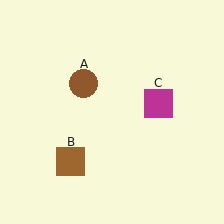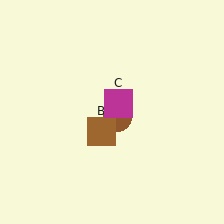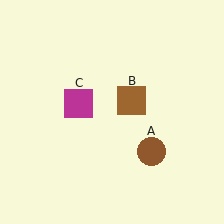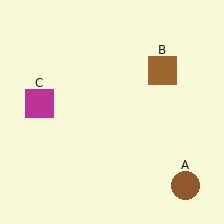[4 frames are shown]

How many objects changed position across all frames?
3 objects changed position: brown circle (object A), brown square (object B), magenta square (object C).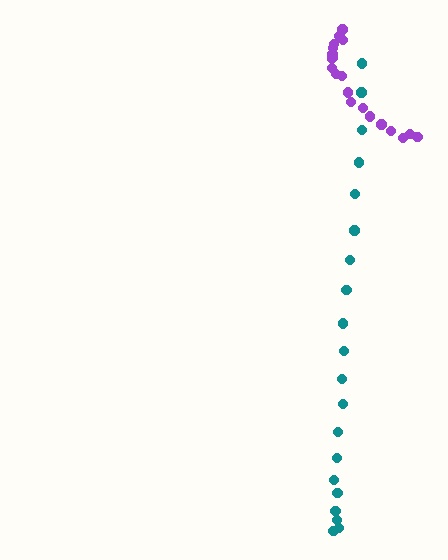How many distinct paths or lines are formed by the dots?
There are 2 distinct paths.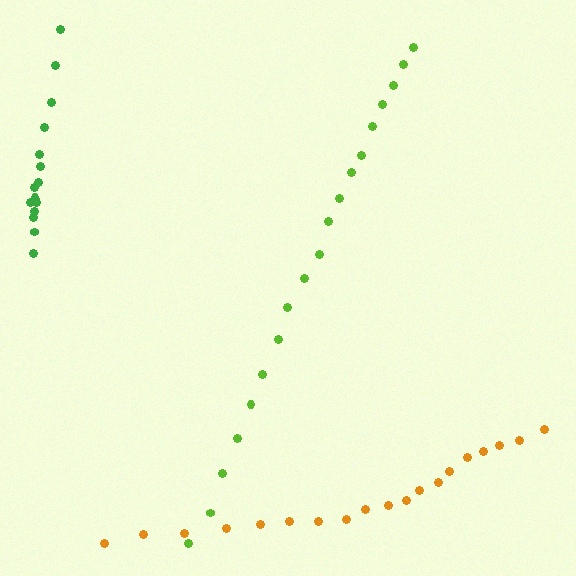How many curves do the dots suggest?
There are 3 distinct paths.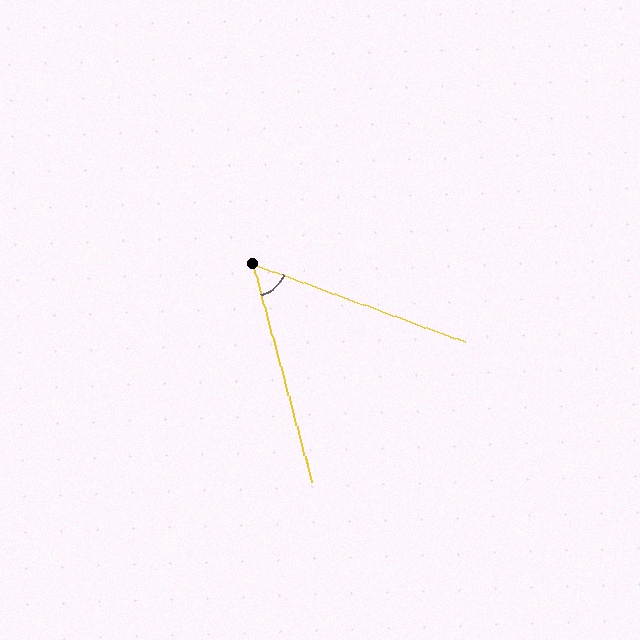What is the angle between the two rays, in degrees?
Approximately 55 degrees.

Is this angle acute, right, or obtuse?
It is acute.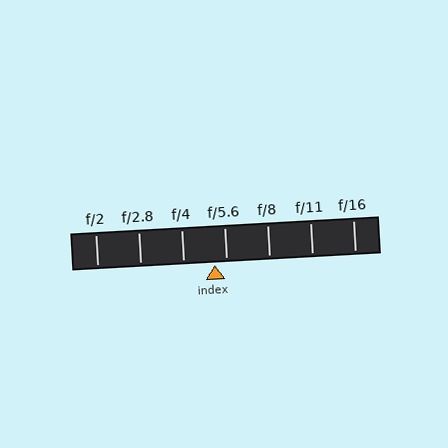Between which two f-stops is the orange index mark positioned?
The index mark is between f/4 and f/5.6.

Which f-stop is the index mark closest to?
The index mark is closest to f/5.6.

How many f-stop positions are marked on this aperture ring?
There are 7 f-stop positions marked.